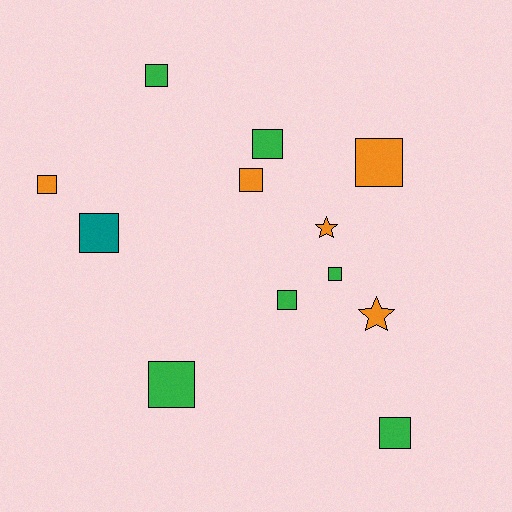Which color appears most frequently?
Green, with 6 objects.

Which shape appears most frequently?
Square, with 10 objects.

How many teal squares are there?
There is 1 teal square.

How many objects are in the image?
There are 12 objects.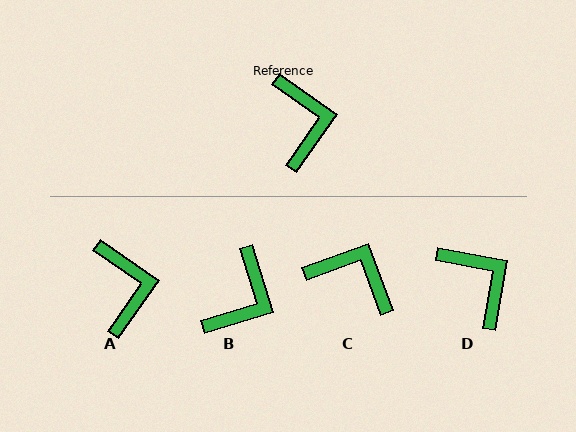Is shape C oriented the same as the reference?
No, it is off by about 55 degrees.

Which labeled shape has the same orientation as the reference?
A.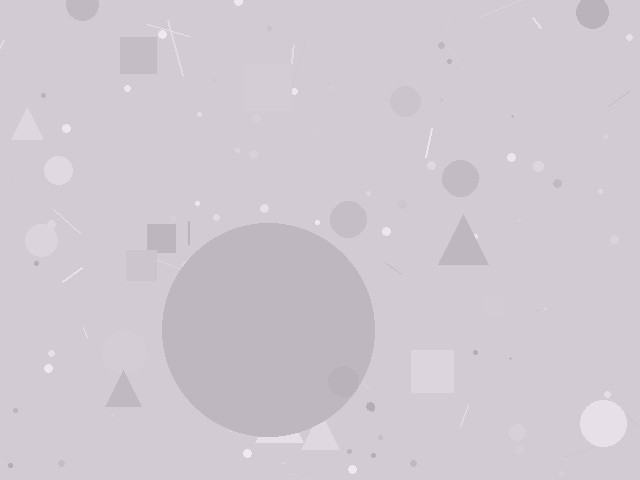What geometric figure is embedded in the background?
A circle is embedded in the background.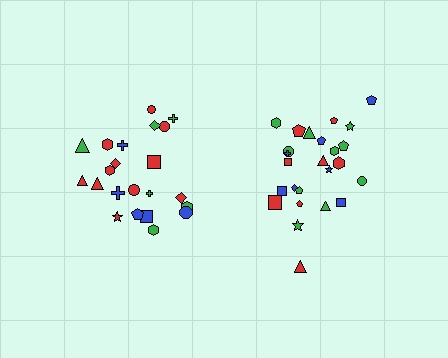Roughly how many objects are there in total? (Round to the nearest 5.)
Roughly 45 objects in total.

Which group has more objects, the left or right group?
The right group.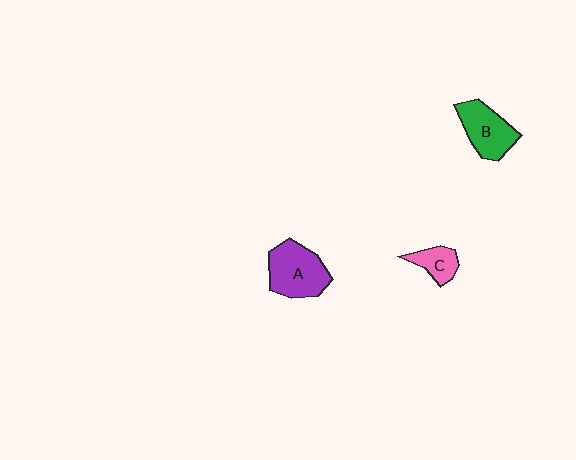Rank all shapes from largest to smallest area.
From largest to smallest: A (purple), B (green), C (pink).